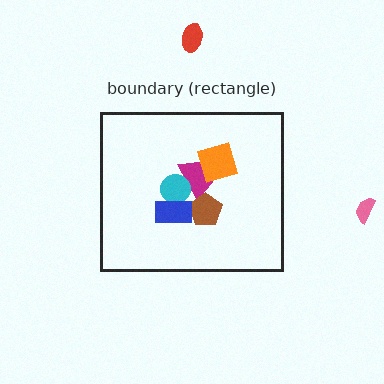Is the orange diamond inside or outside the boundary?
Inside.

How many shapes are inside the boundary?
5 inside, 2 outside.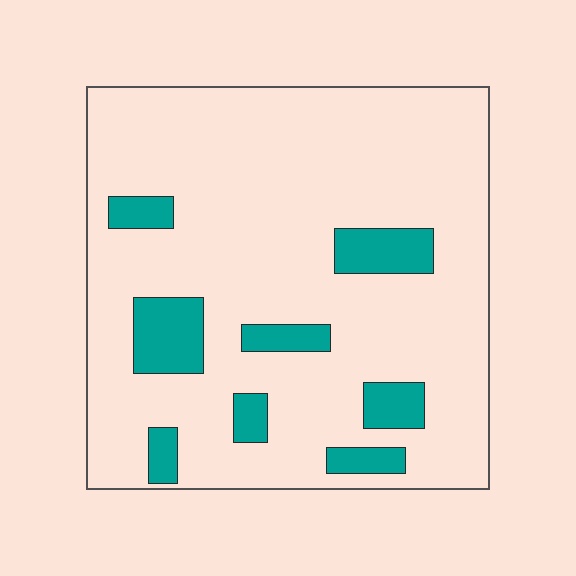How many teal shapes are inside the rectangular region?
8.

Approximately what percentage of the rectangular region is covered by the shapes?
Approximately 15%.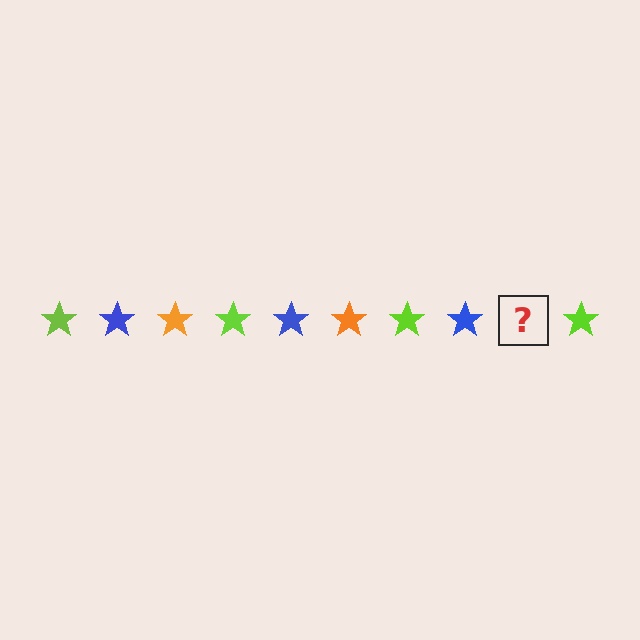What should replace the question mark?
The question mark should be replaced with an orange star.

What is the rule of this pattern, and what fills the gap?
The rule is that the pattern cycles through lime, blue, orange stars. The gap should be filled with an orange star.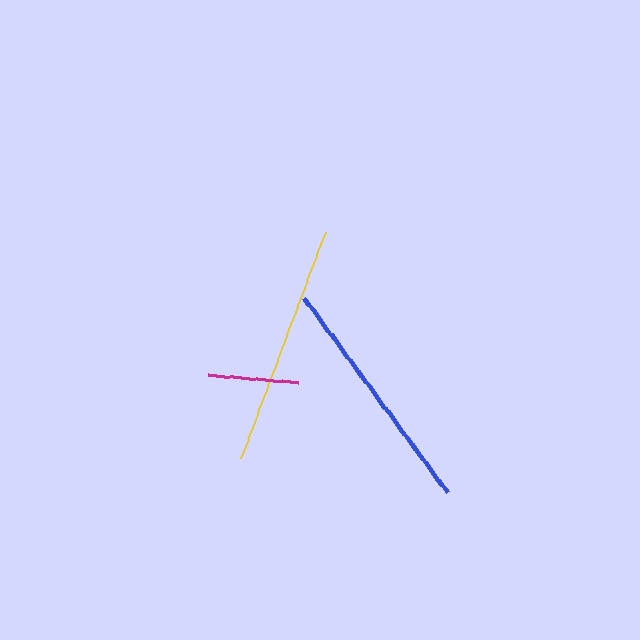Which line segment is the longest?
The blue line is the longest at approximately 242 pixels.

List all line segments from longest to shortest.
From longest to shortest: blue, yellow, magenta.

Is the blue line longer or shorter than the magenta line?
The blue line is longer than the magenta line.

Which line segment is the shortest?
The magenta line is the shortest at approximately 91 pixels.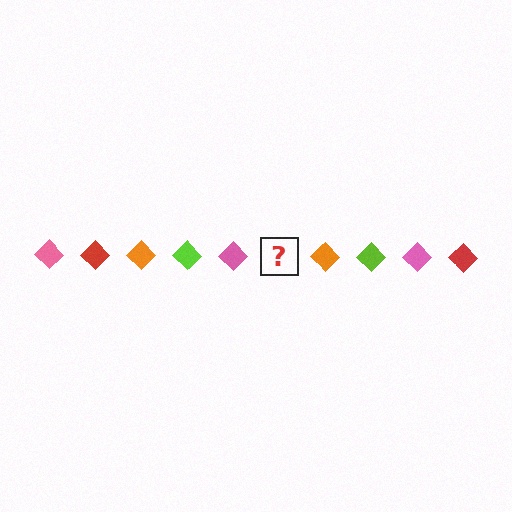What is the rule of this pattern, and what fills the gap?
The rule is that the pattern cycles through pink, red, orange, lime diamonds. The gap should be filled with a red diamond.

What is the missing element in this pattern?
The missing element is a red diamond.